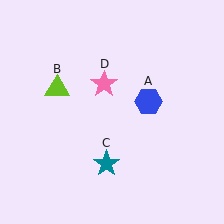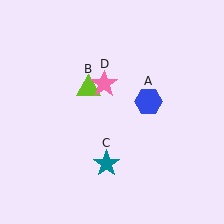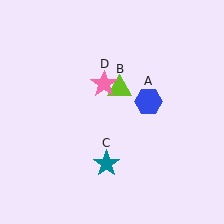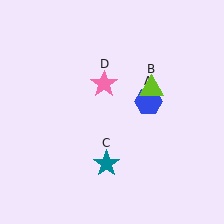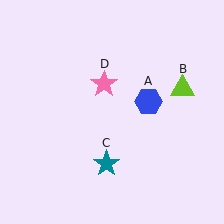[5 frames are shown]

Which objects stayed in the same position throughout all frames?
Blue hexagon (object A) and teal star (object C) and pink star (object D) remained stationary.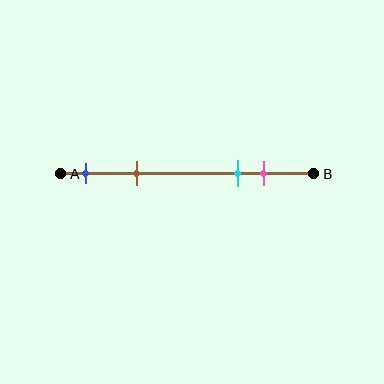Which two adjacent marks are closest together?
The cyan and pink marks are the closest adjacent pair.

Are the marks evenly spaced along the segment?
No, the marks are not evenly spaced.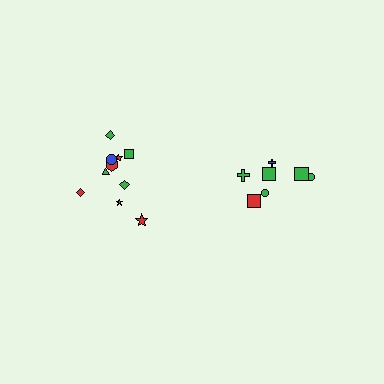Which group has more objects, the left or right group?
The left group.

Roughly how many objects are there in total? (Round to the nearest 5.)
Roughly 15 objects in total.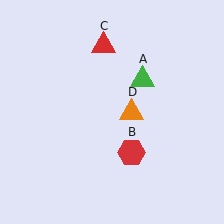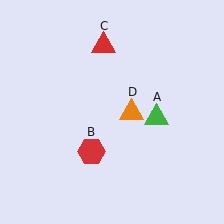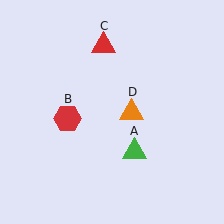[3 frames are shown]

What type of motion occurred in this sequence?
The green triangle (object A), red hexagon (object B) rotated clockwise around the center of the scene.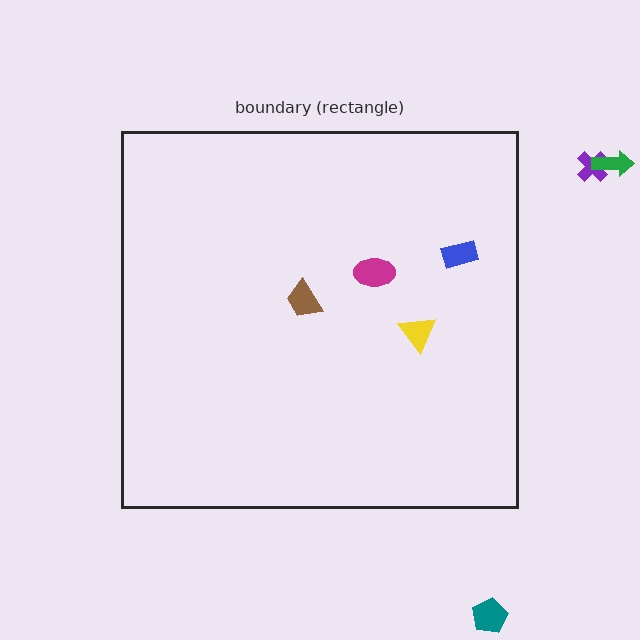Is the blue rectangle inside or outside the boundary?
Inside.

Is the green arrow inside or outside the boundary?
Outside.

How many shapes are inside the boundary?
4 inside, 3 outside.